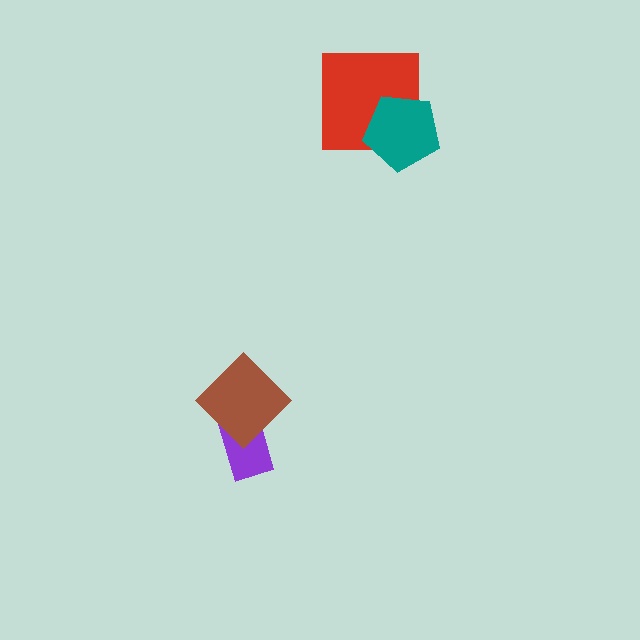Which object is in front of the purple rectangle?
The brown diamond is in front of the purple rectangle.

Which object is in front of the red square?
The teal pentagon is in front of the red square.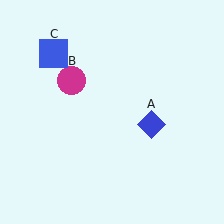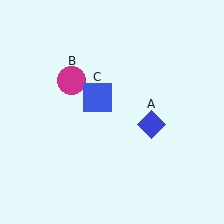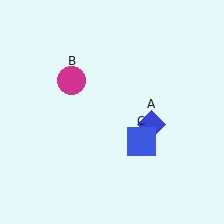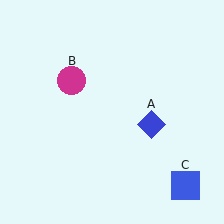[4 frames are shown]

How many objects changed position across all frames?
1 object changed position: blue square (object C).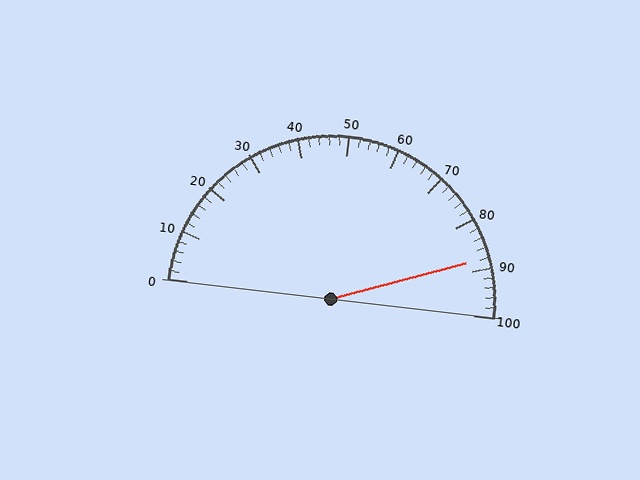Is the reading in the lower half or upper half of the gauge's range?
The reading is in the upper half of the range (0 to 100).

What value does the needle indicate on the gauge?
The needle indicates approximately 88.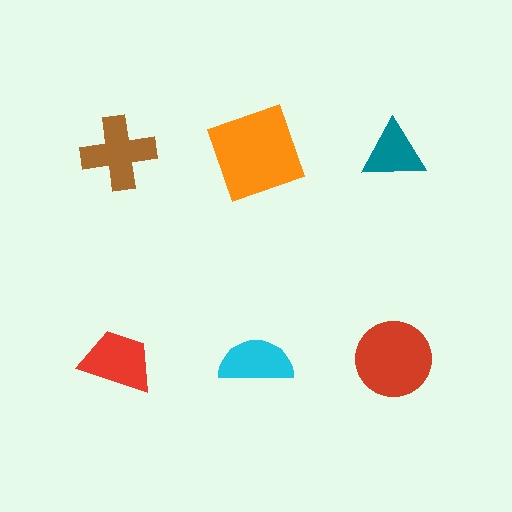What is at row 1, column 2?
An orange square.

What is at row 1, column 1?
A brown cross.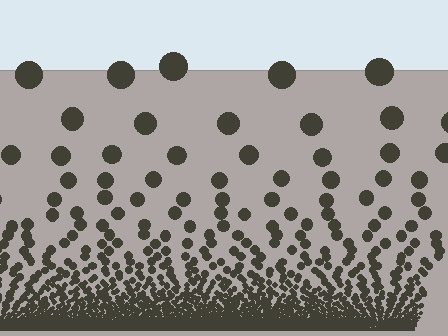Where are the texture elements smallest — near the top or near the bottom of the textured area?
Near the bottom.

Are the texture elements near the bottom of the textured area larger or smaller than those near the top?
Smaller. The gradient is inverted — elements near the bottom are smaller and denser.